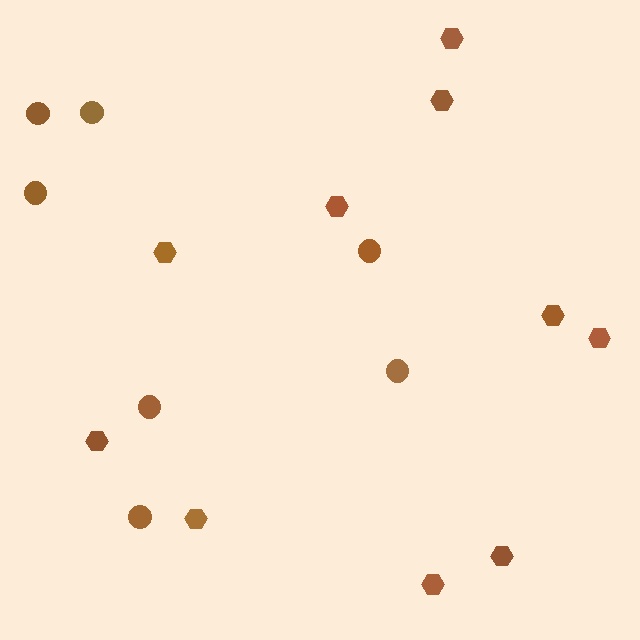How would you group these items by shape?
There are 2 groups: one group of hexagons (10) and one group of circles (7).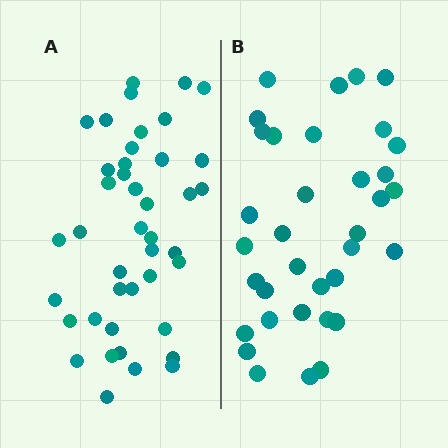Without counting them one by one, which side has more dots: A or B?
Region A (the left region) has more dots.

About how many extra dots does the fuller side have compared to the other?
Region A has roughly 8 or so more dots than region B.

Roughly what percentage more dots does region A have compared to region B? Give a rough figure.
About 20% more.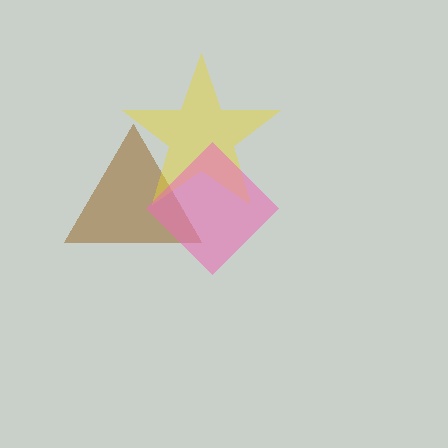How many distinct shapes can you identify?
There are 3 distinct shapes: a brown triangle, a yellow star, a pink diamond.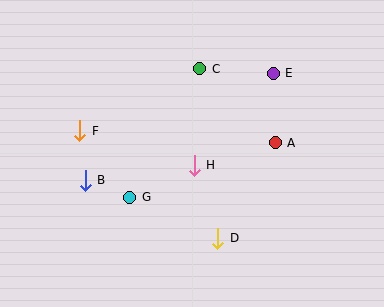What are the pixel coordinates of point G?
Point G is at (130, 197).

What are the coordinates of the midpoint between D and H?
The midpoint between D and H is at (206, 202).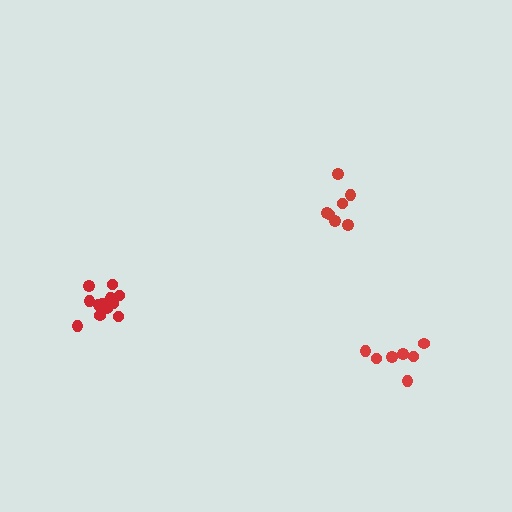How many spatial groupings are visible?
There are 3 spatial groupings.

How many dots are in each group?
Group 1: 12 dots, Group 2: 7 dots, Group 3: 7 dots (26 total).